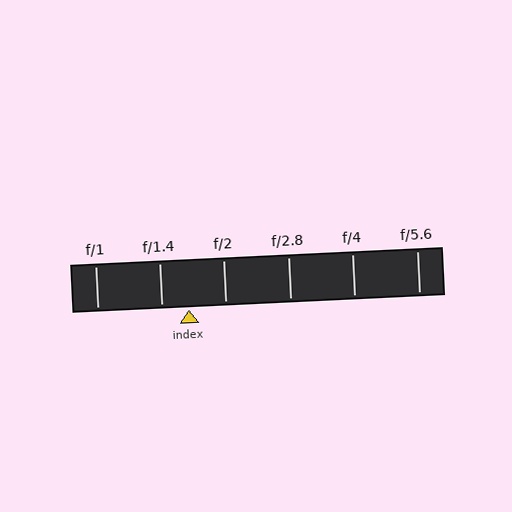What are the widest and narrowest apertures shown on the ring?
The widest aperture shown is f/1 and the narrowest is f/5.6.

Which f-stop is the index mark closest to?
The index mark is closest to f/1.4.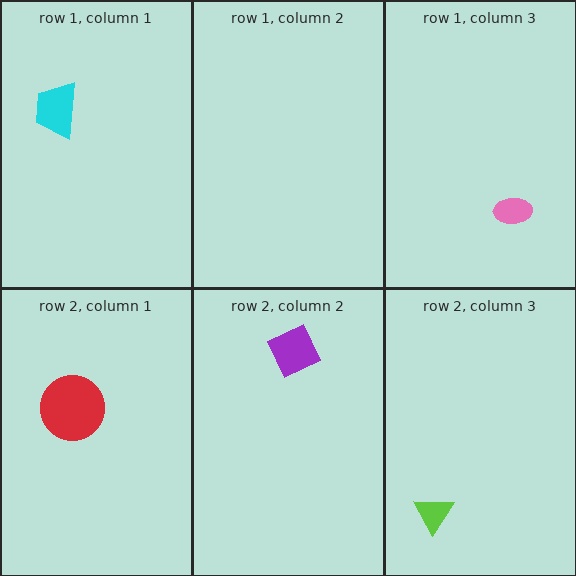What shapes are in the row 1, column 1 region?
The cyan trapezoid.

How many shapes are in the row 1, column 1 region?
1.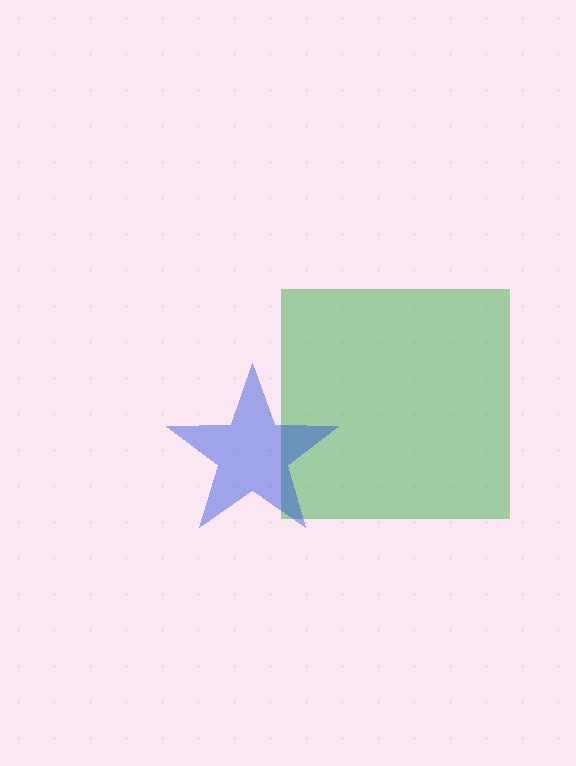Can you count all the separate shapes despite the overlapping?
Yes, there are 2 separate shapes.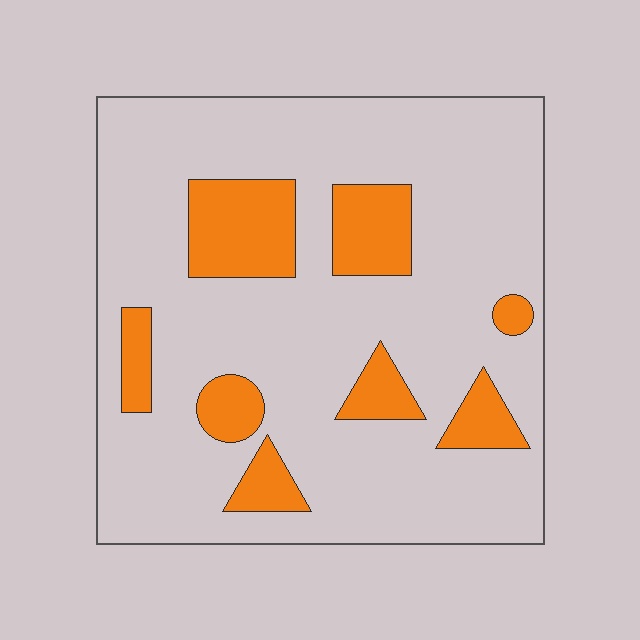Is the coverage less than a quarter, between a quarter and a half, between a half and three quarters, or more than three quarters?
Less than a quarter.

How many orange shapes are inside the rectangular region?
8.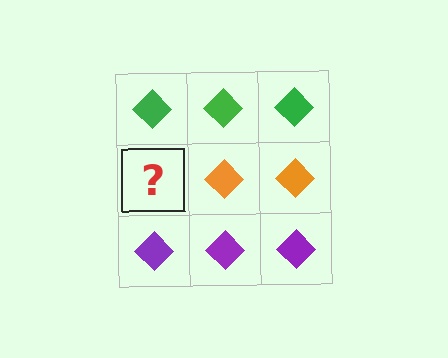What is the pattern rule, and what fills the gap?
The rule is that each row has a consistent color. The gap should be filled with an orange diamond.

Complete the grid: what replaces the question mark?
The question mark should be replaced with an orange diamond.